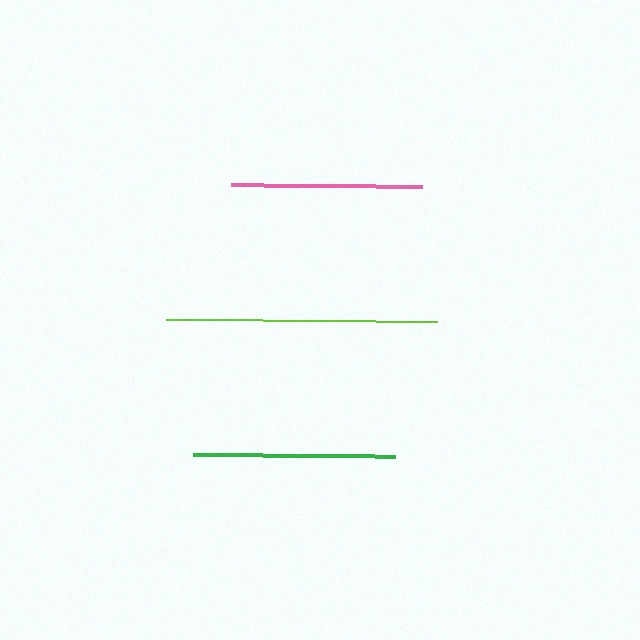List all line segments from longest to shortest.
From longest to shortest: lime, green, pink.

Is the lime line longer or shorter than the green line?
The lime line is longer than the green line.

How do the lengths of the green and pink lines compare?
The green and pink lines are approximately the same length.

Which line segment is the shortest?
The pink line is the shortest at approximately 191 pixels.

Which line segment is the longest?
The lime line is the longest at approximately 271 pixels.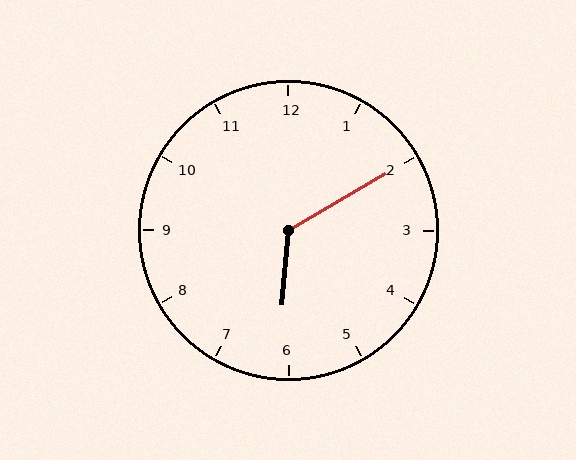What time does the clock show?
6:10.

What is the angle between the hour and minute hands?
Approximately 125 degrees.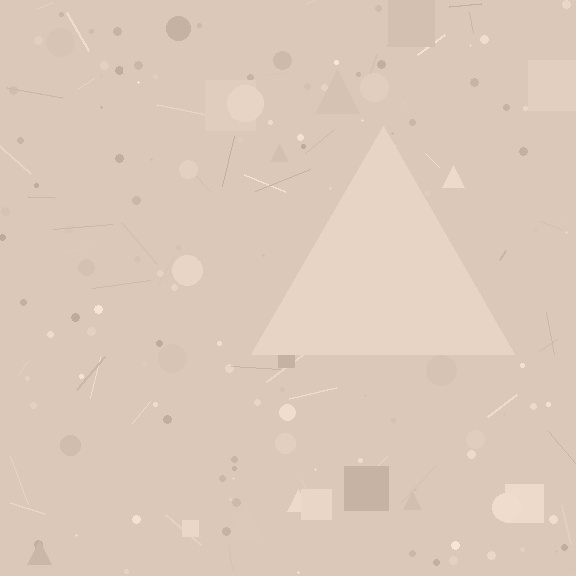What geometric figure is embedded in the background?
A triangle is embedded in the background.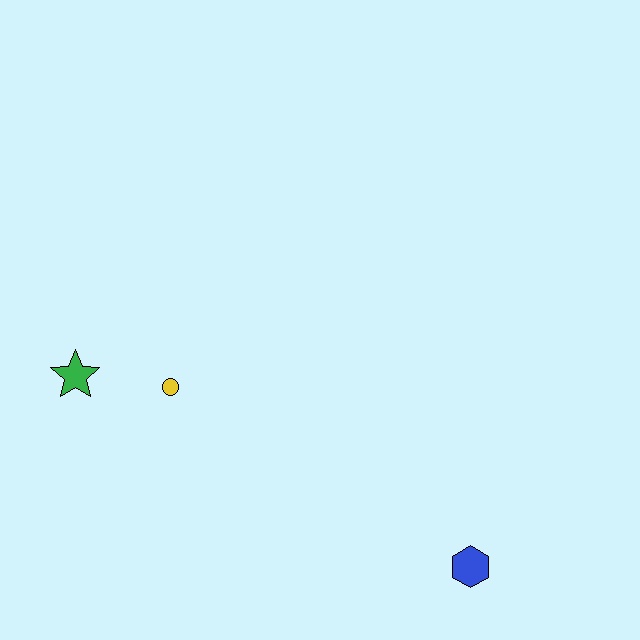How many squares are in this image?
There are no squares.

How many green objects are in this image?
There is 1 green object.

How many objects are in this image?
There are 3 objects.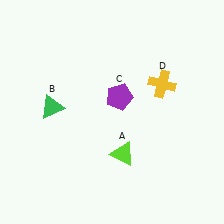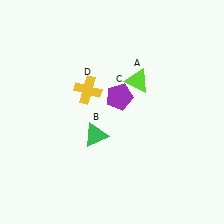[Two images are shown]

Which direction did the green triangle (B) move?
The green triangle (B) moved right.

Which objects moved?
The objects that moved are: the lime triangle (A), the green triangle (B), the yellow cross (D).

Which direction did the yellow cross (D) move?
The yellow cross (D) moved left.